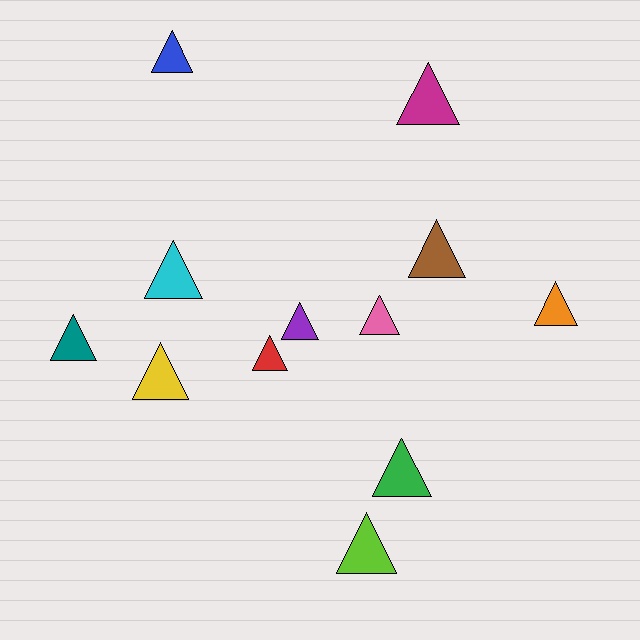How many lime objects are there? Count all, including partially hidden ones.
There is 1 lime object.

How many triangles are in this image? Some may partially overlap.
There are 12 triangles.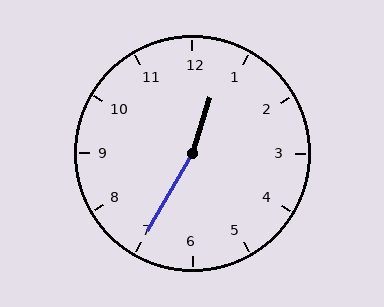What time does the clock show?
12:35.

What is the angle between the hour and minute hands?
Approximately 168 degrees.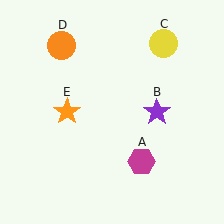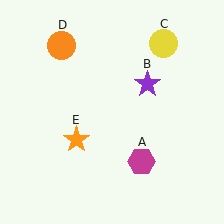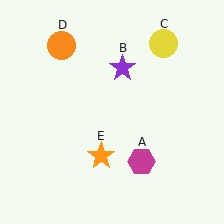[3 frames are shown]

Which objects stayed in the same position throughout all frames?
Magenta hexagon (object A) and yellow circle (object C) and orange circle (object D) remained stationary.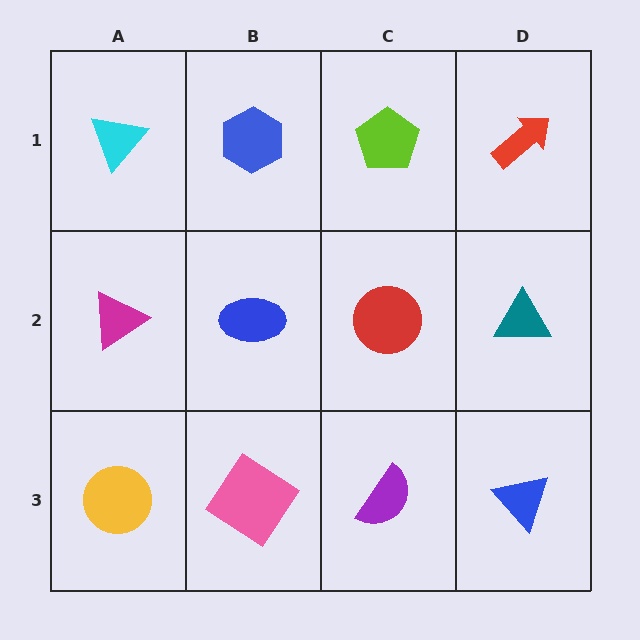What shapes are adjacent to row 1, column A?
A magenta triangle (row 2, column A), a blue hexagon (row 1, column B).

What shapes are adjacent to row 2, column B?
A blue hexagon (row 1, column B), a pink diamond (row 3, column B), a magenta triangle (row 2, column A), a red circle (row 2, column C).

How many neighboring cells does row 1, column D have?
2.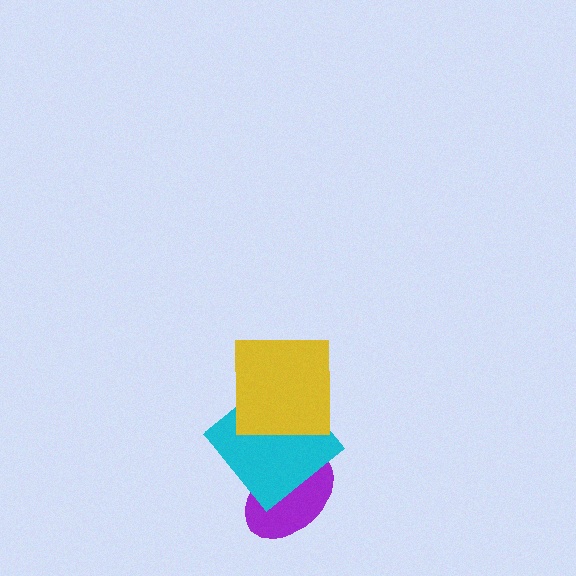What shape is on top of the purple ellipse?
The cyan diamond is on top of the purple ellipse.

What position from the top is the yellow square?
The yellow square is 1st from the top.